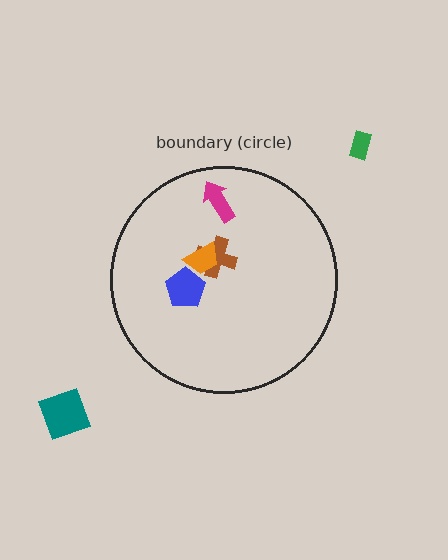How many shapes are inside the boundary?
4 inside, 2 outside.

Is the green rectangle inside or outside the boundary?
Outside.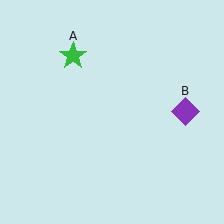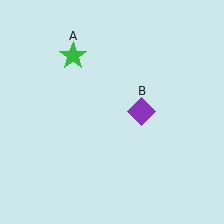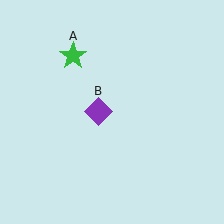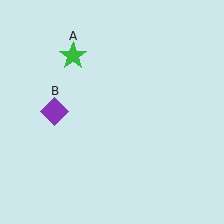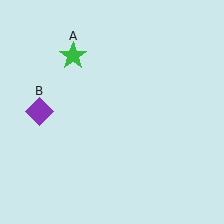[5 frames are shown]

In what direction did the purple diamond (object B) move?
The purple diamond (object B) moved left.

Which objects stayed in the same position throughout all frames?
Green star (object A) remained stationary.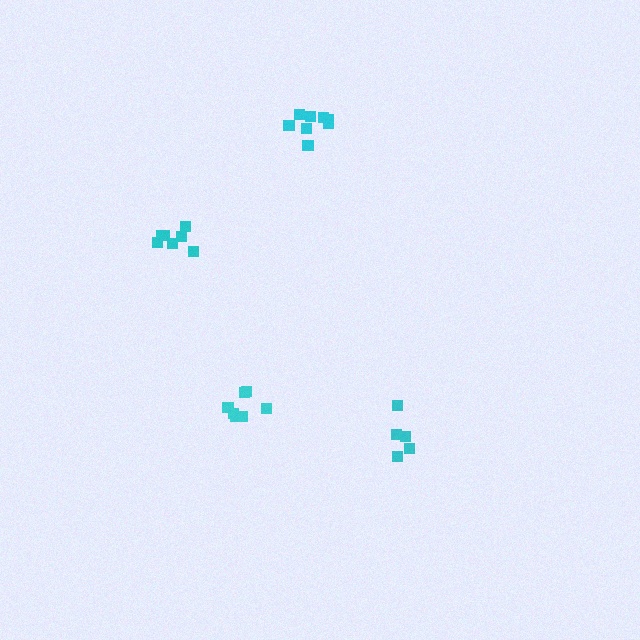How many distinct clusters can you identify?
There are 4 distinct clusters.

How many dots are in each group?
Group 1: 7 dots, Group 2: 5 dots, Group 3: 8 dots, Group 4: 7 dots (27 total).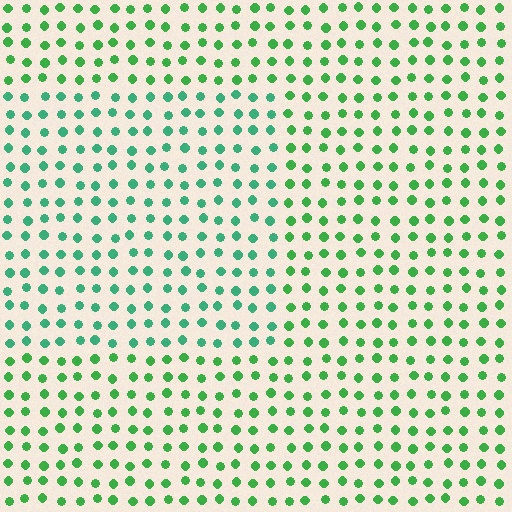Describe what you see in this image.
The image is filled with small green elements in a uniform arrangement. A rectangle-shaped region is visible where the elements are tinted to a slightly different hue, forming a subtle color boundary.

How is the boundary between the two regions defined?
The boundary is defined purely by a slight shift in hue (about 28 degrees). Spacing, size, and orientation are identical on both sides.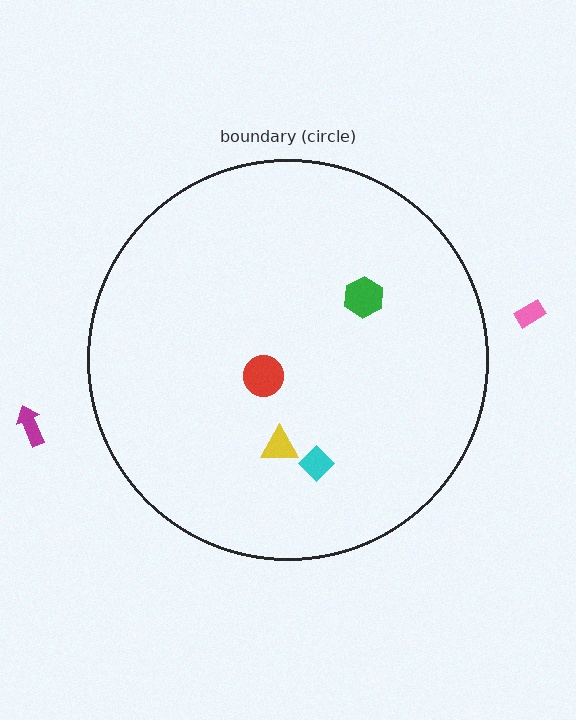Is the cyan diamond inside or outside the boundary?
Inside.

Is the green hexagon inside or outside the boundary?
Inside.